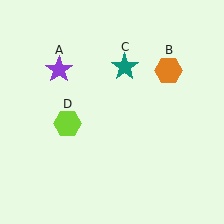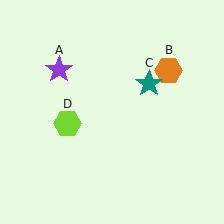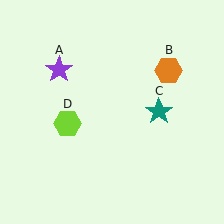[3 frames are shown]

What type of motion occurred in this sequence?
The teal star (object C) rotated clockwise around the center of the scene.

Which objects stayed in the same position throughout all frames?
Purple star (object A) and orange hexagon (object B) and lime hexagon (object D) remained stationary.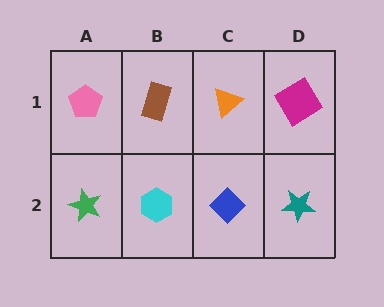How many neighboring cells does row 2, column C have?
3.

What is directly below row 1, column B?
A cyan hexagon.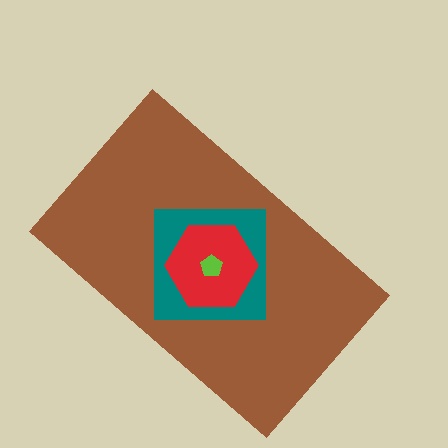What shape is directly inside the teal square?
The red hexagon.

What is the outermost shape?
The brown rectangle.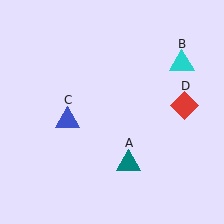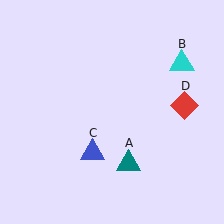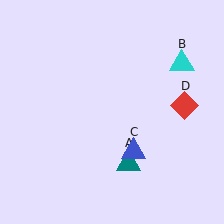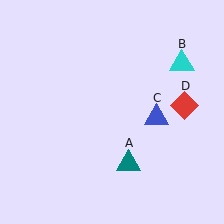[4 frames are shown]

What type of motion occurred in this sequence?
The blue triangle (object C) rotated counterclockwise around the center of the scene.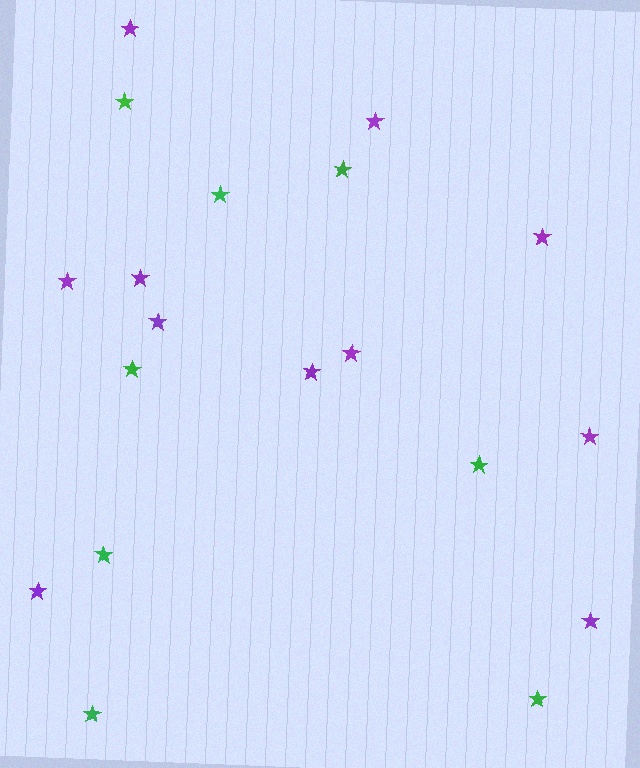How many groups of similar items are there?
There are 2 groups: one group of green stars (8) and one group of purple stars (11).